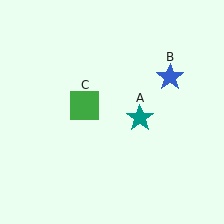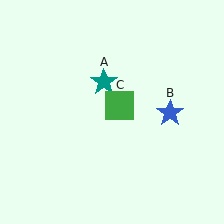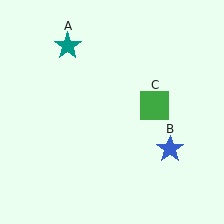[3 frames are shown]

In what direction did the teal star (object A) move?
The teal star (object A) moved up and to the left.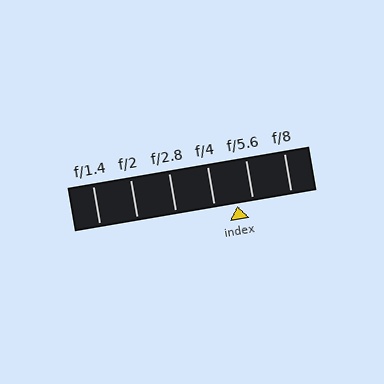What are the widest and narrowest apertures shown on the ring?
The widest aperture shown is f/1.4 and the narrowest is f/8.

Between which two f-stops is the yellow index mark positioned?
The index mark is between f/4 and f/5.6.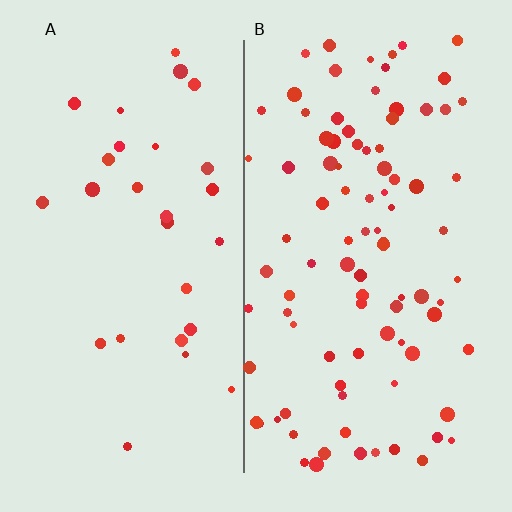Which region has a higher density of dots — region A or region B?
B (the right).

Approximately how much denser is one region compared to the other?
Approximately 3.2× — region B over region A.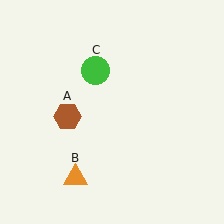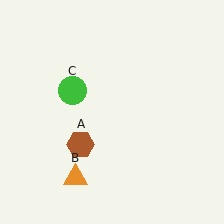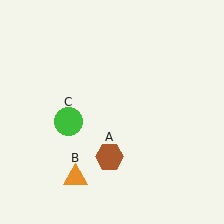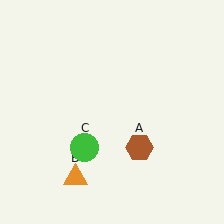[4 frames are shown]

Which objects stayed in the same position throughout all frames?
Orange triangle (object B) remained stationary.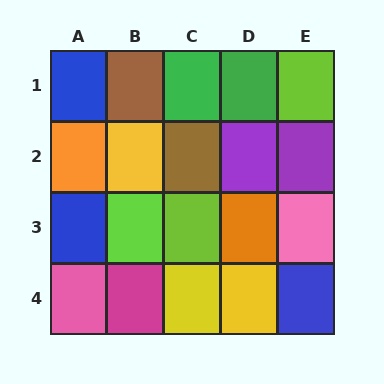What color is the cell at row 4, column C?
Yellow.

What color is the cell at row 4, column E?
Blue.